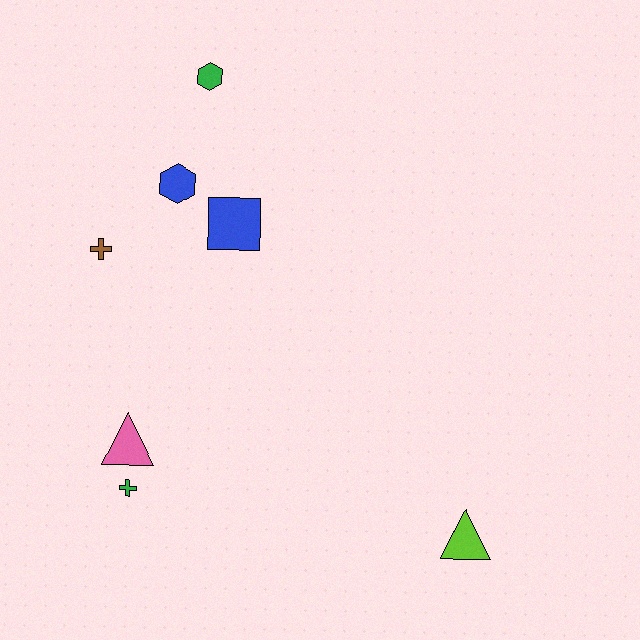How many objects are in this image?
There are 7 objects.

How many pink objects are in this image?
There is 1 pink object.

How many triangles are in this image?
There are 2 triangles.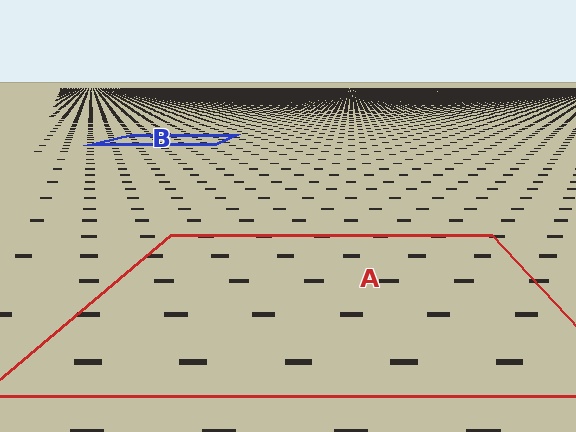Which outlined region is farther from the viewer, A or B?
Region B is farther from the viewer — the texture elements inside it appear smaller and more densely packed.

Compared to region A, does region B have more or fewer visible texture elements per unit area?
Region B has more texture elements per unit area — they are packed more densely because it is farther away.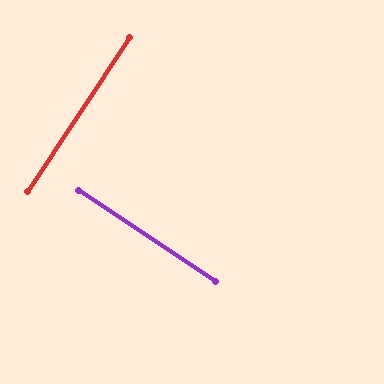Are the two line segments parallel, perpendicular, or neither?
Perpendicular — they meet at approximately 90°.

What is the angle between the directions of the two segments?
Approximately 90 degrees.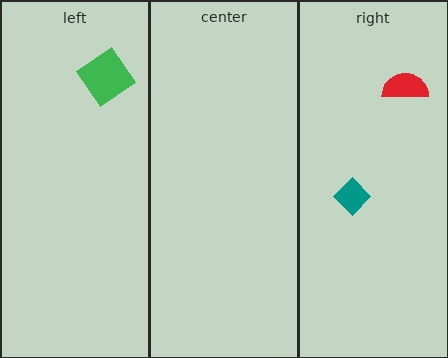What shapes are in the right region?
The teal diamond, the red semicircle.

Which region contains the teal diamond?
The right region.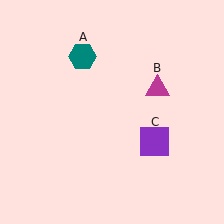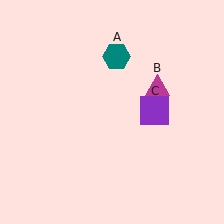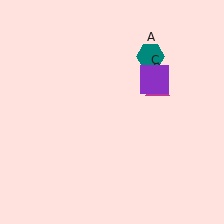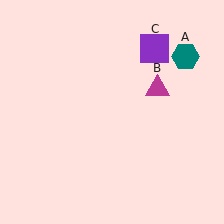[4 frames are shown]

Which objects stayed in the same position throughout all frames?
Magenta triangle (object B) remained stationary.